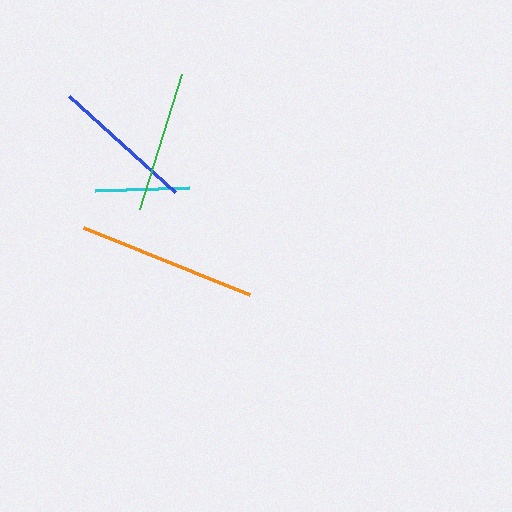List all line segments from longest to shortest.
From longest to shortest: orange, blue, green, cyan.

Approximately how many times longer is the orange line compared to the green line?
The orange line is approximately 1.3 times the length of the green line.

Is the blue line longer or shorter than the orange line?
The orange line is longer than the blue line.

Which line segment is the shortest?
The cyan line is the shortest at approximately 94 pixels.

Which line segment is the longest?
The orange line is the longest at approximately 179 pixels.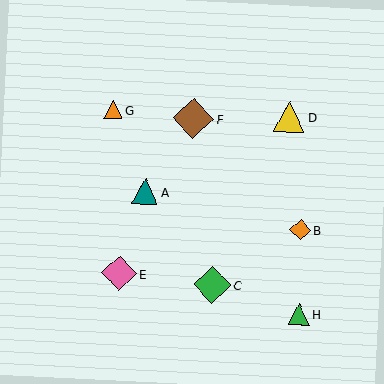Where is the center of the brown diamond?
The center of the brown diamond is at (193, 119).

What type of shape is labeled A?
Shape A is a teal triangle.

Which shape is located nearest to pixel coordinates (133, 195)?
The teal triangle (labeled A) at (145, 191) is nearest to that location.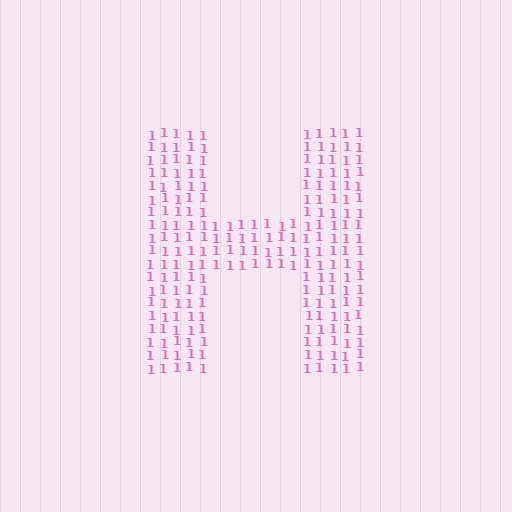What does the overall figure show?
The overall figure shows the letter H.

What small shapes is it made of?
It is made of small digit 1's.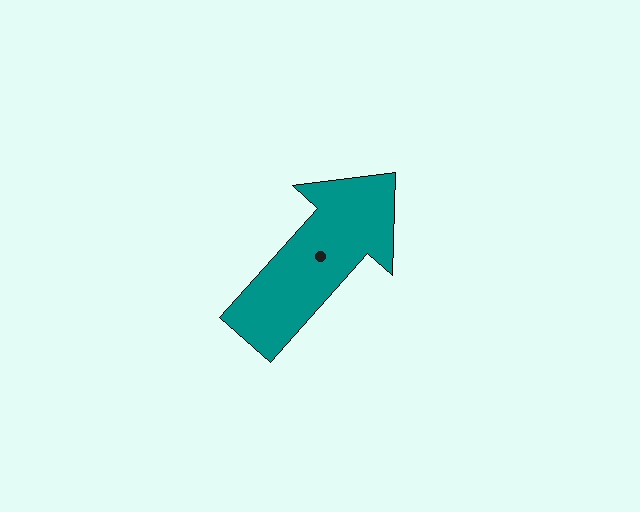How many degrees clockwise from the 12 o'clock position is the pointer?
Approximately 42 degrees.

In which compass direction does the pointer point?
Northeast.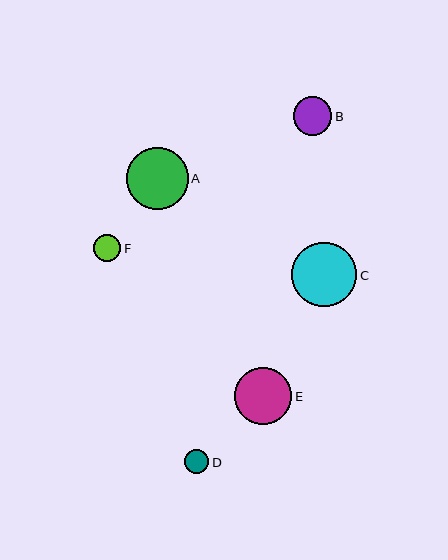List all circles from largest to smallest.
From largest to smallest: C, A, E, B, F, D.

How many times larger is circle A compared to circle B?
Circle A is approximately 1.6 times the size of circle B.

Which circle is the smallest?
Circle D is the smallest with a size of approximately 24 pixels.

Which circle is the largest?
Circle C is the largest with a size of approximately 65 pixels.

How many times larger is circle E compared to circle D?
Circle E is approximately 2.3 times the size of circle D.